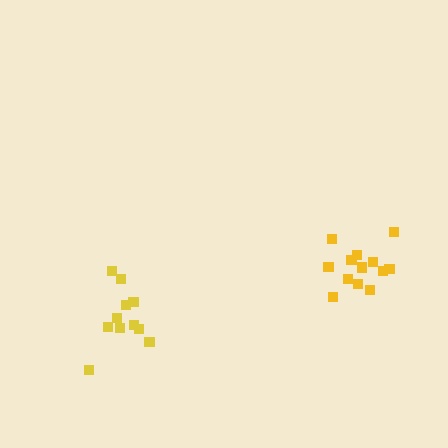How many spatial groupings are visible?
There are 2 spatial groupings.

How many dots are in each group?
Group 1: 11 dots, Group 2: 13 dots (24 total).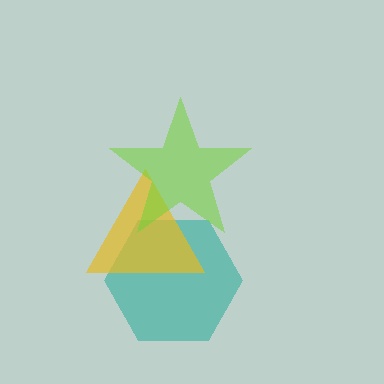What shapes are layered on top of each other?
The layered shapes are: a teal hexagon, a yellow triangle, a lime star.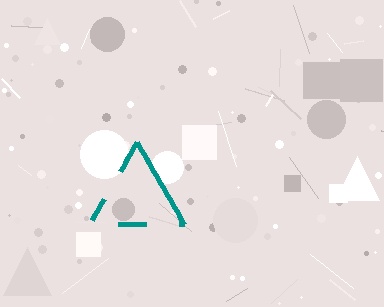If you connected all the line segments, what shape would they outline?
They would outline a triangle.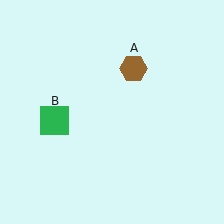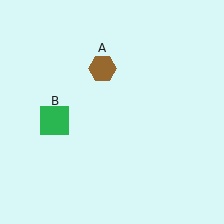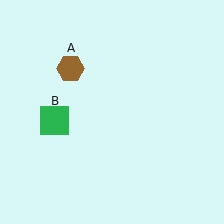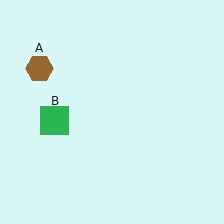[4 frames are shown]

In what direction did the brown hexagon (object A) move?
The brown hexagon (object A) moved left.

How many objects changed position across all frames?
1 object changed position: brown hexagon (object A).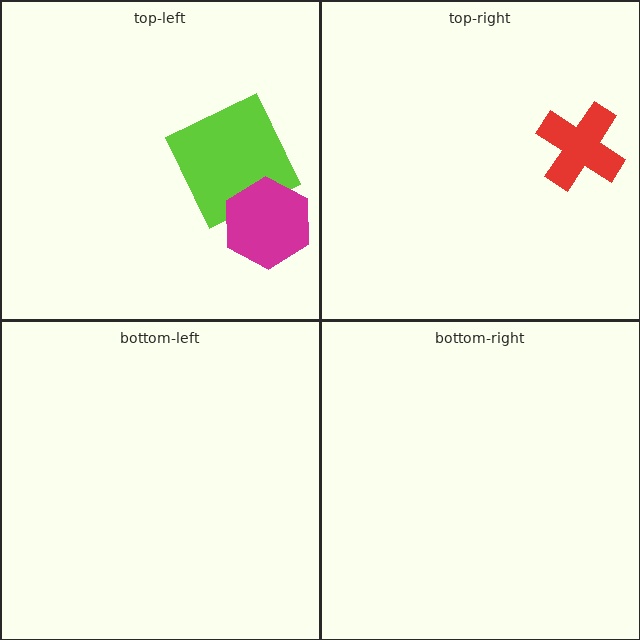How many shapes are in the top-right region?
1.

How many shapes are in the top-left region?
2.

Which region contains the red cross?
The top-right region.